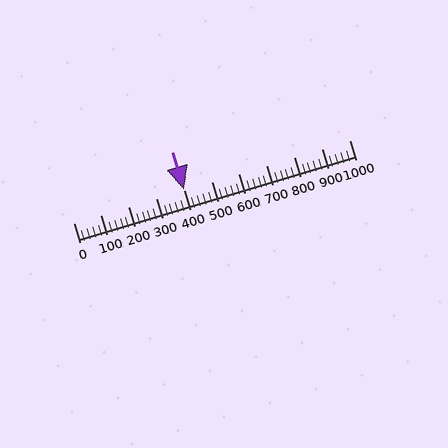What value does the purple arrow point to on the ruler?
The purple arrow points to approximately 402.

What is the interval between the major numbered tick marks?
The major tick marks are spaced 100 units apart.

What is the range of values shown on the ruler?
The ruler shows values from 0 to 1000.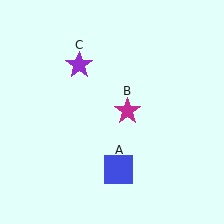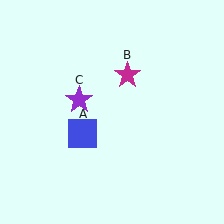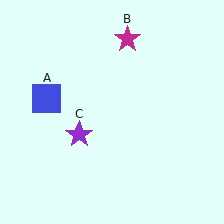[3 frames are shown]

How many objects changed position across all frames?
3 objects changed position: blue square (object A), magenta star (object B), purple star (object C).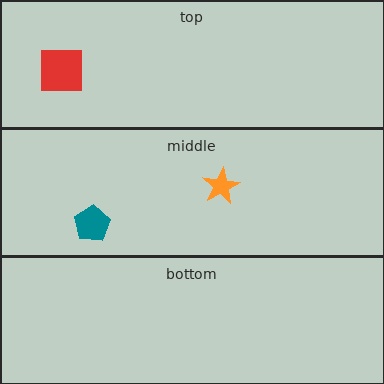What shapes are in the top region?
The red square.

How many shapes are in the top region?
1.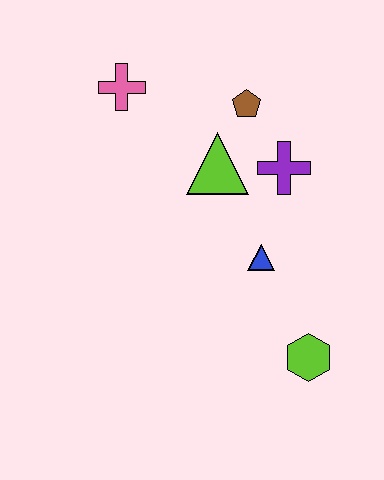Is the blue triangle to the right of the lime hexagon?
No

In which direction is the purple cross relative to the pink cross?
The purple cross is to the right of the pink cross.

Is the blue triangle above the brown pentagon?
No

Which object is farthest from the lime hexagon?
The pink cross is farthest from the lime hexagon.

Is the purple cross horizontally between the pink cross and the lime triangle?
No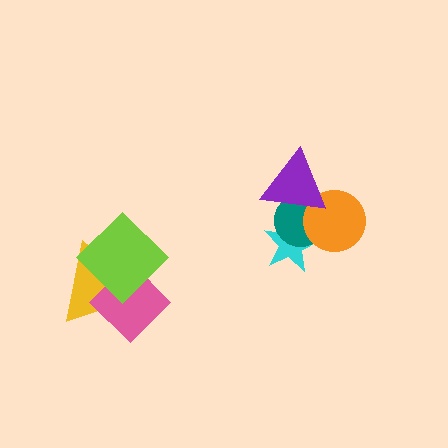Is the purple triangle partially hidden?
No, no other shape covers it.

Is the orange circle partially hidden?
Yes, it is partially covered by another shape.